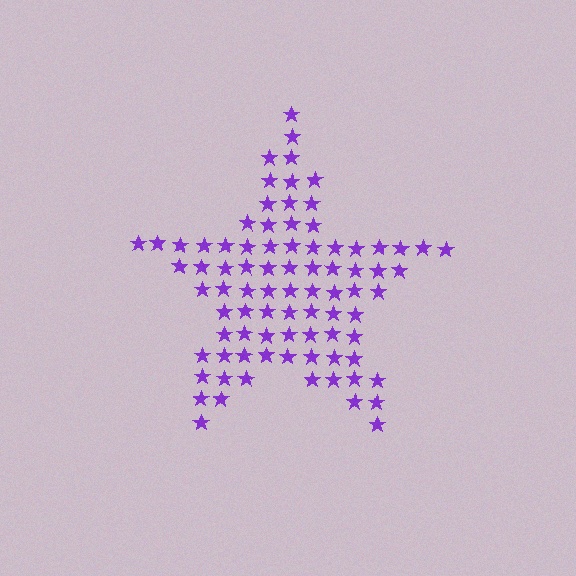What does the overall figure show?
The overall figure shows a star.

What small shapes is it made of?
It is made of small stars.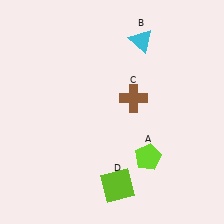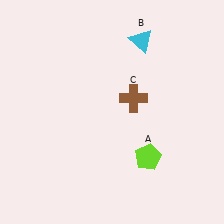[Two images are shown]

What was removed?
The lime square (D) was removed in Image 2.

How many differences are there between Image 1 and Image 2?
There is 1 difference between the two images.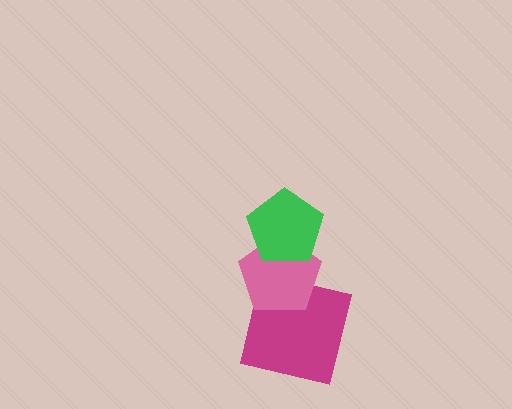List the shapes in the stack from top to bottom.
From top to bottom: the green pentagon, the pink pentagon, the magenta square.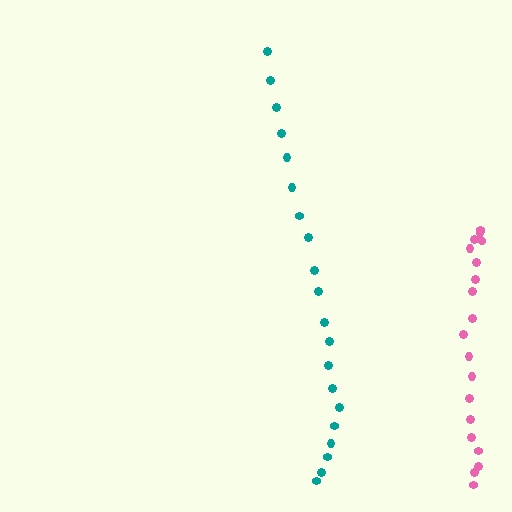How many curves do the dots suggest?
There are 2 distinct paths.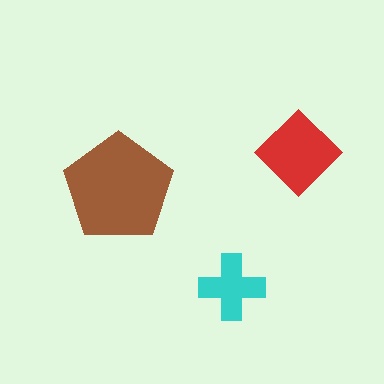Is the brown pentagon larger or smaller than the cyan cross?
Larger.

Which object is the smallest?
The cyan cross.